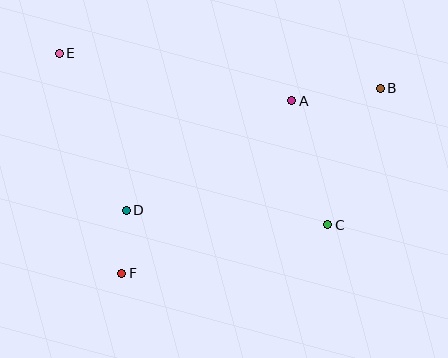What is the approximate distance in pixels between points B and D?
The distance between B and D is approximately 282 pixels.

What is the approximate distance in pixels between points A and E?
The distance between A and E is approximately 237 pixels.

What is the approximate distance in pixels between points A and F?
The distance between A and F is approximately 242 pixels.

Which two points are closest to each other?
Points D and F are closest to each other.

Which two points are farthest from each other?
Points B and E are farthest from each other.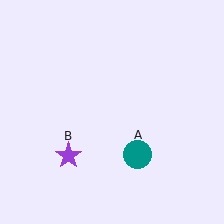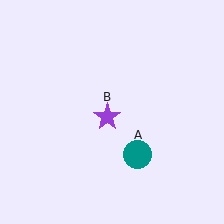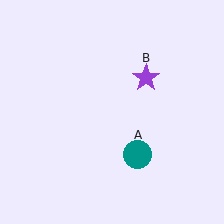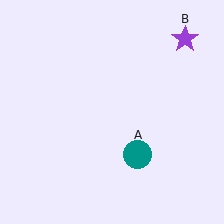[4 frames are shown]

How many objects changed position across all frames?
1 object changed position: purple star (object B).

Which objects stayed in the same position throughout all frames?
Teal circle (object A) remained stationary.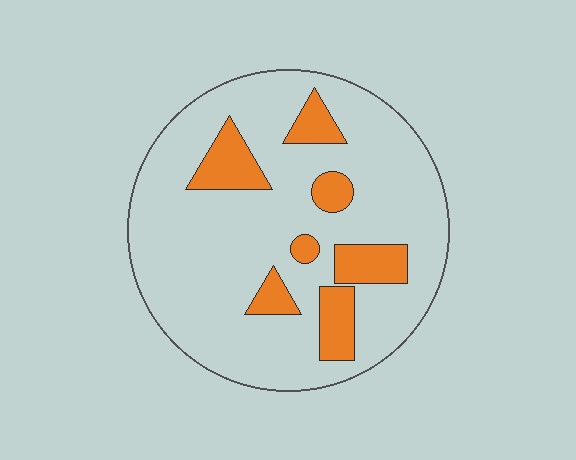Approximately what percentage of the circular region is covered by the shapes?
Approximately 20%.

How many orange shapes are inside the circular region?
7.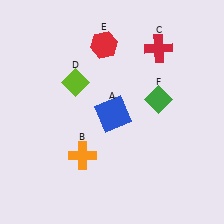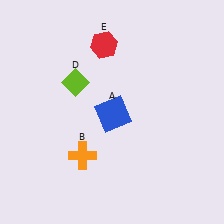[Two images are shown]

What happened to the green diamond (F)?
The green diamond (F) was removed in Image 2. It was in the top-right area of Image 1.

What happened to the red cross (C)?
The red cross (C) was removed in Image 2. It was in the top-right area of Image 1.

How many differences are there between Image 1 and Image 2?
There are 2 differences between the two images.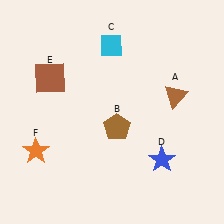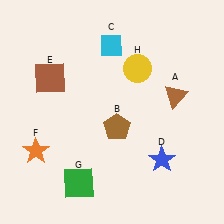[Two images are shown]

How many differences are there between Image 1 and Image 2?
There are 2 differences between the two images.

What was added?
A green square (G), a yellow circle (H) were added in Image 2.